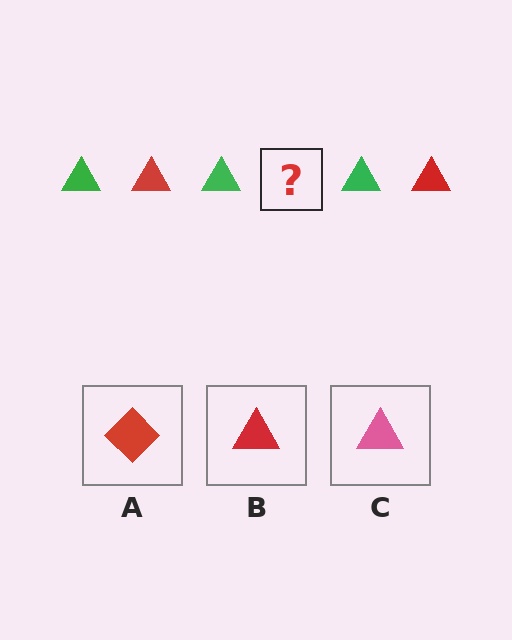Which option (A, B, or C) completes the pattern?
B.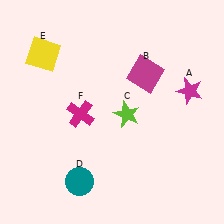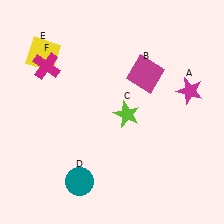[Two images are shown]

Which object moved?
The magenta cross (F) moved up.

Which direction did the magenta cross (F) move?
The magenta cross (F) moved up.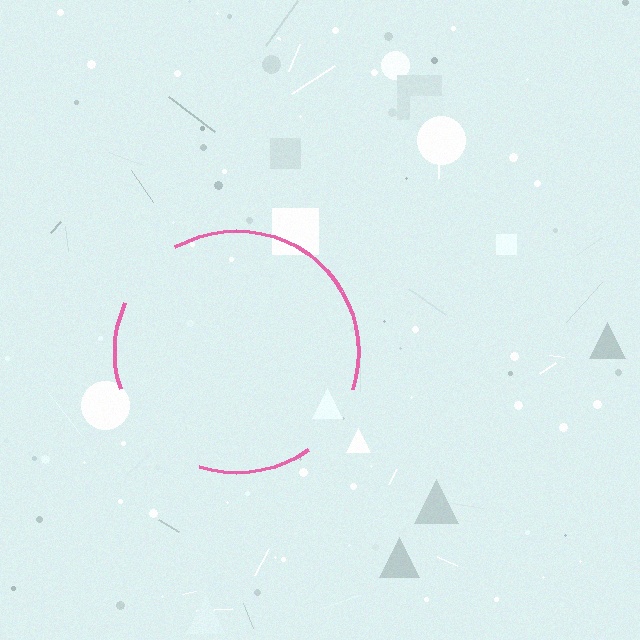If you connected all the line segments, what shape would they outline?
They would outline a circle.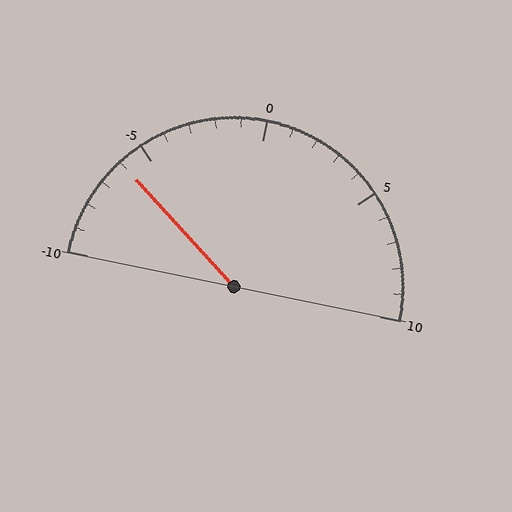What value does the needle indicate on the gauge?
The needle indicates approximately -6.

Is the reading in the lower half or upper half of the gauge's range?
The reading is in the lower half of the range (-10 to 10).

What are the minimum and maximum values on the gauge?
The gauge ranges from -10 to 10.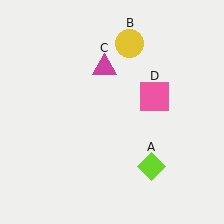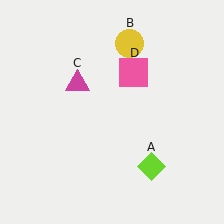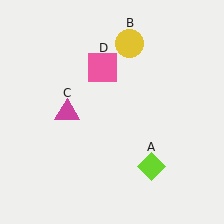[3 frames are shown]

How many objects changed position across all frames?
2 objects changed position: magenta triangle (object C), pink square (object D).